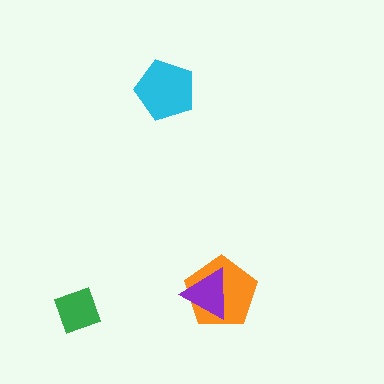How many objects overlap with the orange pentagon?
1 object overlaps with the orange pentagon.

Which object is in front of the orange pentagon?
The purple triangle is in front of the orange pentagon.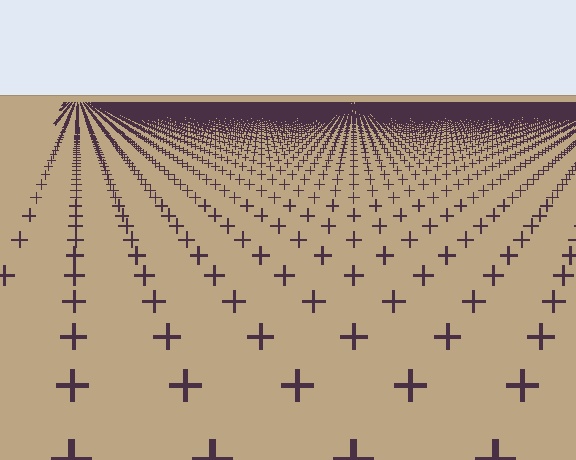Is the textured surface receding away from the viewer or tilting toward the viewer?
The surface is receding away from the viewer. Texture elements get smaller and denser toward the top.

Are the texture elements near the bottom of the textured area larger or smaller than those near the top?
Larger. Near the bottom, elements are closer to the viewer and appear at a bigger on-screen size.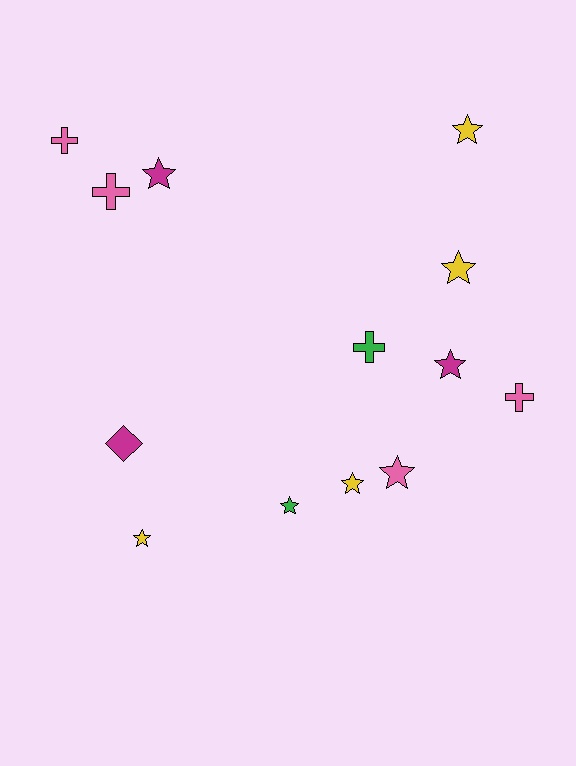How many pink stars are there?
There is 1 pink star.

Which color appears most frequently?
Yellow, with 4 objects.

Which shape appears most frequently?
Star, with 8 objects.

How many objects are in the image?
There are 13 objects.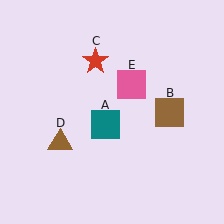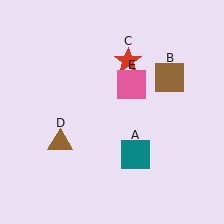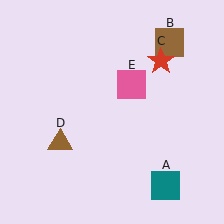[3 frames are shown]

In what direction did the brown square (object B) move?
The brown square (object B) moved up.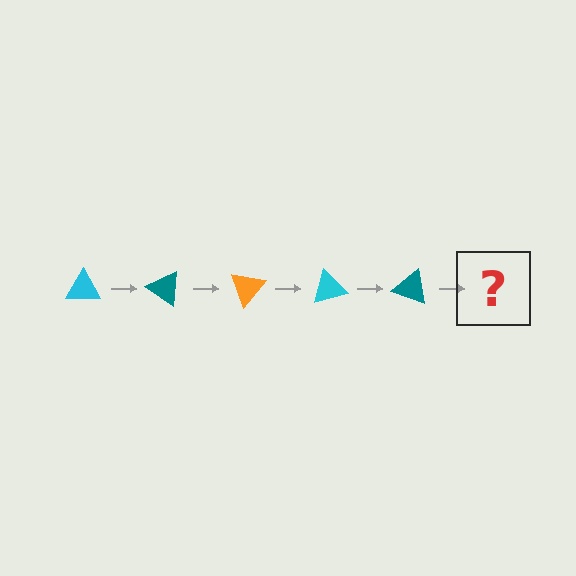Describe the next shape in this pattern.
It should be an orange triangle, rotated 175 degrees from the start.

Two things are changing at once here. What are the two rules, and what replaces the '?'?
The two rules are that it rotates 35 degrees each step and the color cycles through cyan, teal, and orange. The '?' should be an orange triangle, rotated 175 degrees from the start.